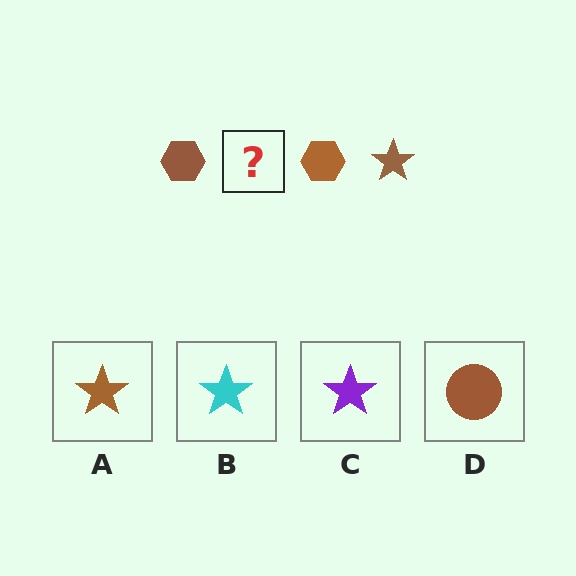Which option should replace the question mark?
Option A.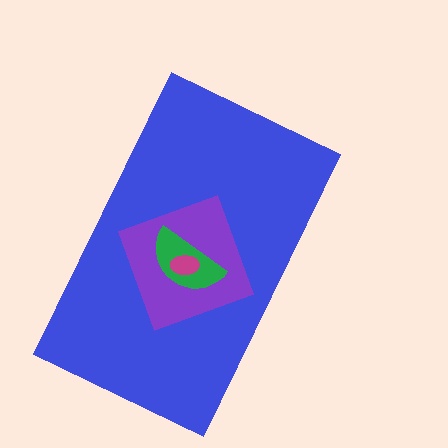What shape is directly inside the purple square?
The green semicircle.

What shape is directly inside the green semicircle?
The magenta ellipse.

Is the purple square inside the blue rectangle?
Yes.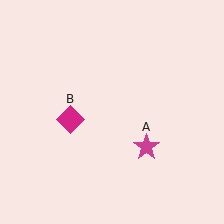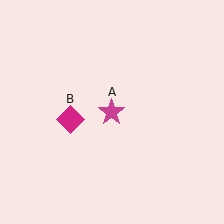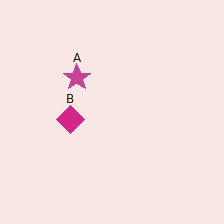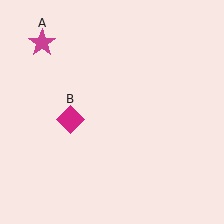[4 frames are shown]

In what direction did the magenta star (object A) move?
The magenta star (object A) moved up and to the left.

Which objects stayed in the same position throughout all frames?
Magenta diamond (object B) remained stationary.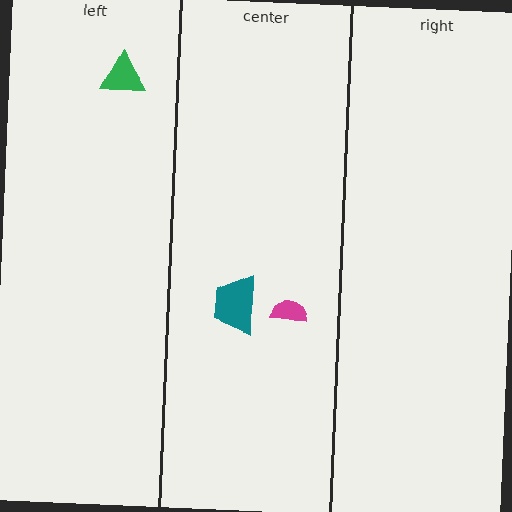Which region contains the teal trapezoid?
The center region.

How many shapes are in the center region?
2.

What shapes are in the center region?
The magenta semicircle, the teal trapezoid.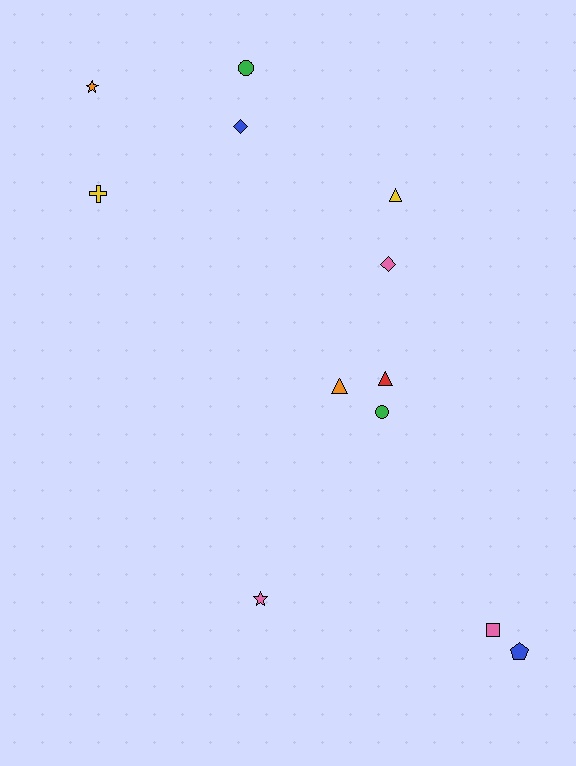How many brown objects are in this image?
There are no brown objects.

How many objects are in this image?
There are 12 objects.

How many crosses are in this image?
There is 1 cross.